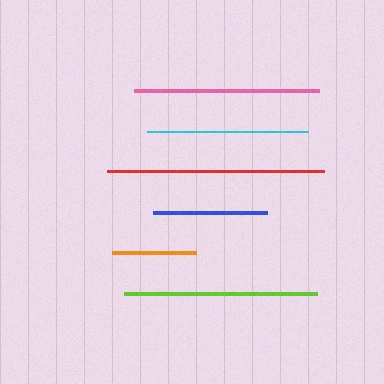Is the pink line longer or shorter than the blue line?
The pink line is longer than the blue line.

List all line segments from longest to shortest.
From longest to shortest: red, lime, pink, cyan, blue, orange.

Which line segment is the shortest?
The orange line is the shortest at approximately 84 pixels.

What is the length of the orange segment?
The orange segment is approximately 84 pixels long.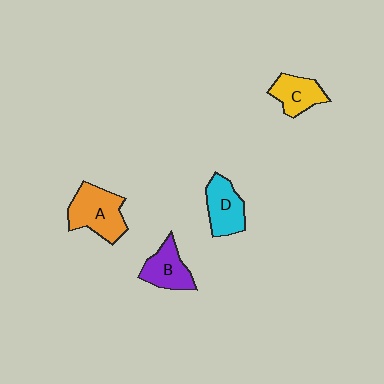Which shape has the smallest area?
Shape C (yellow).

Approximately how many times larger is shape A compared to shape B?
Approximately 1.4 times.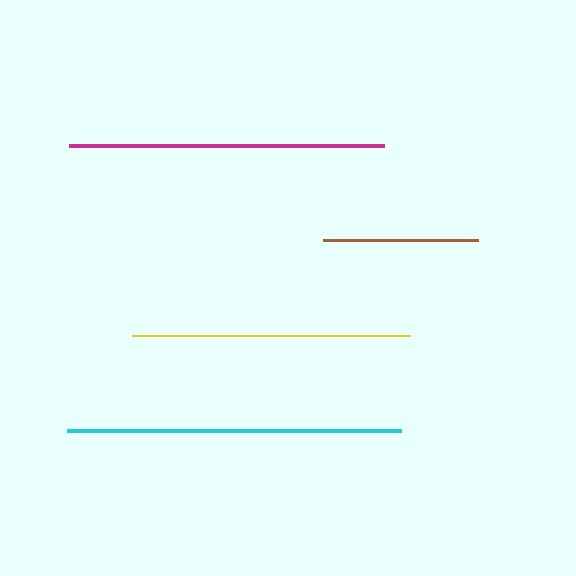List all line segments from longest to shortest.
From longest to shortest: cyan, magenta, yellow, brown.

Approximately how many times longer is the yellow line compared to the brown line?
The yellow line is approximately 1.8 times the length of the brown line.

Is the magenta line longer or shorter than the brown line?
The magenta line is longer than the brown line.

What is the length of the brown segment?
The brown segment is approximately 155 pixels long.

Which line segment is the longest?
The cyan line is the longest at approximately 334 pixels.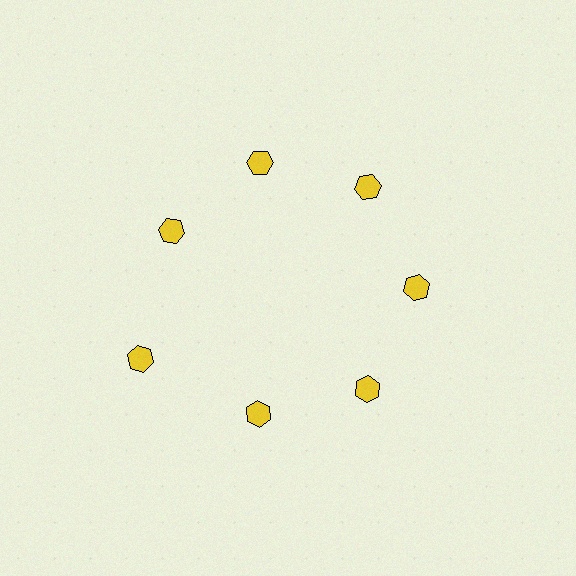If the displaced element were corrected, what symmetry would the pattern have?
It would have 7-fold rotational symmetry — the pattern would map onto itself every 51 degrees.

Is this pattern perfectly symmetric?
No. The 7 yellow hexagons are arranged in a ring, but one element near the 8 o'clock position is pushed outward from the center, breaking the 7-fold rotational symmetry.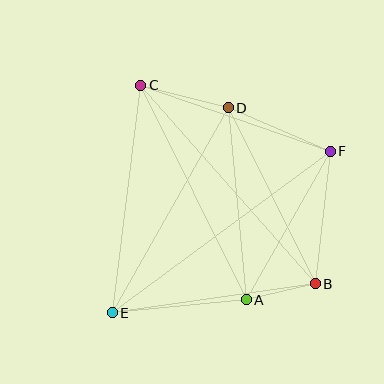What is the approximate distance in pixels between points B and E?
The distance between B and E is approximately 205 pixels.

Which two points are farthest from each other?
Points E and F are farthest from each other.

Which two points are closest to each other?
Points A and B are closest to each other.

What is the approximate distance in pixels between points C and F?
The distance between C and F is approximately 200 pixels.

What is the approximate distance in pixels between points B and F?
The distance between B and F is approximately 134 pixels.